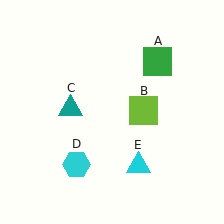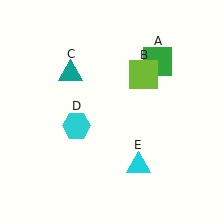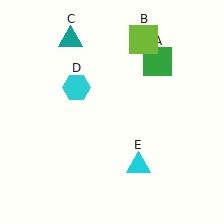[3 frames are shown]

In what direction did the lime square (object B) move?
The lime square (object B) moved up.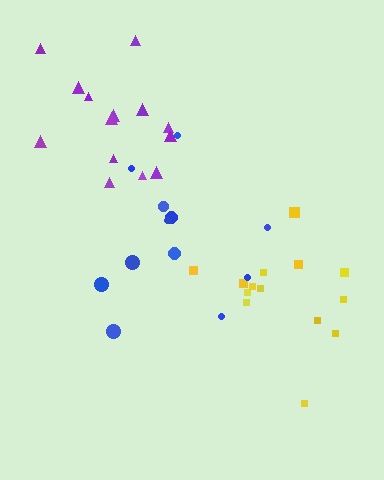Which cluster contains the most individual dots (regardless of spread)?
Purple (15).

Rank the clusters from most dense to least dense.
purple, yellow, blue.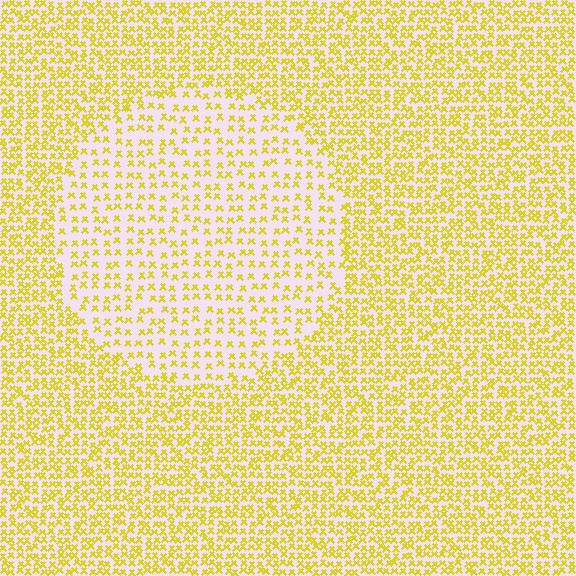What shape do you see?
I see a circle.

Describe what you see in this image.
The image contains small yellow elements arranged at two different densities. A circle-shaped region is visible where the elements are less densely packed than the surrounding area.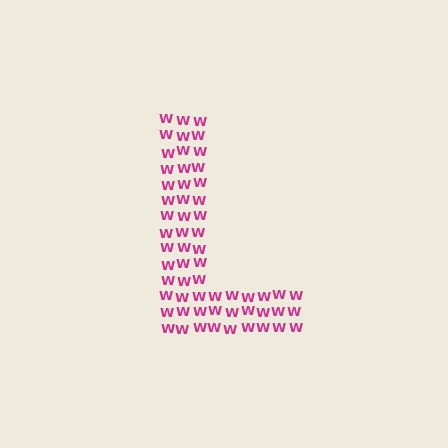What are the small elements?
The small elements are letter W's.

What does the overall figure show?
The overall figure shows the letter L.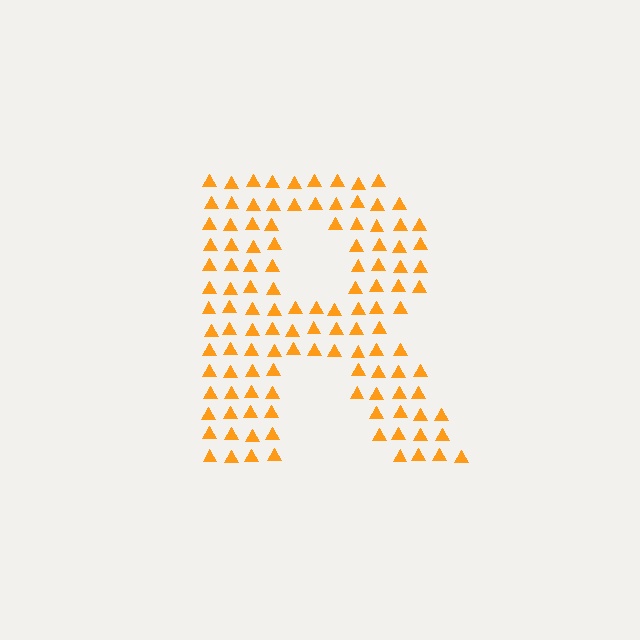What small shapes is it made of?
It is made of small triangles.